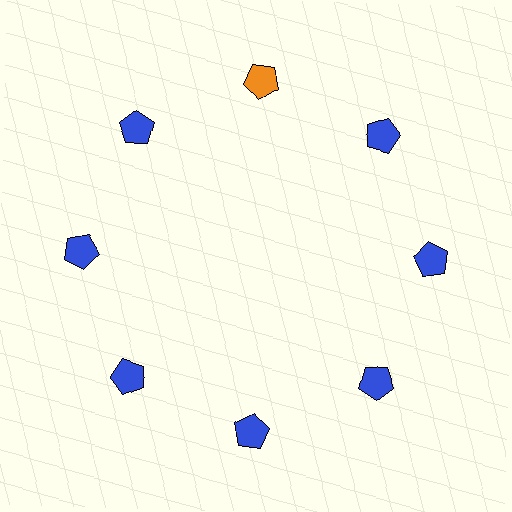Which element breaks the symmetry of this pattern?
The orange pentagon at roughly the 12 o'clock position breaks the symmetry. All other shapes are blue pentagons.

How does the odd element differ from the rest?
It has a different color: orange instead of blue.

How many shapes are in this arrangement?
There are 8 shapes arranged in a ring pattern.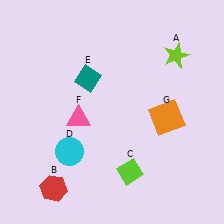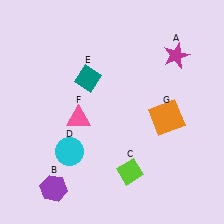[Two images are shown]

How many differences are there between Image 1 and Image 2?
There are 2 differences between the two images.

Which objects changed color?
A changed from lime to magenta. B changed from red to purple.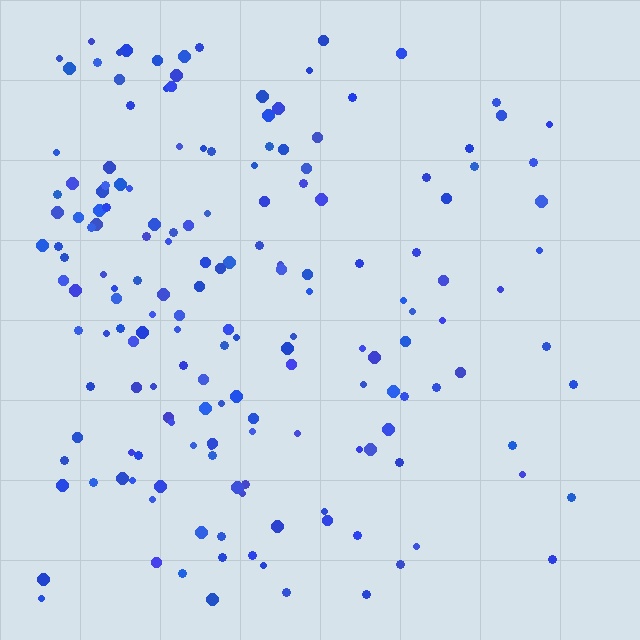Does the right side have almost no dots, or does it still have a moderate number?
Still a moderate number, just noticeably fewer than the left.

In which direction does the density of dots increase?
From right to left, with the left side densest.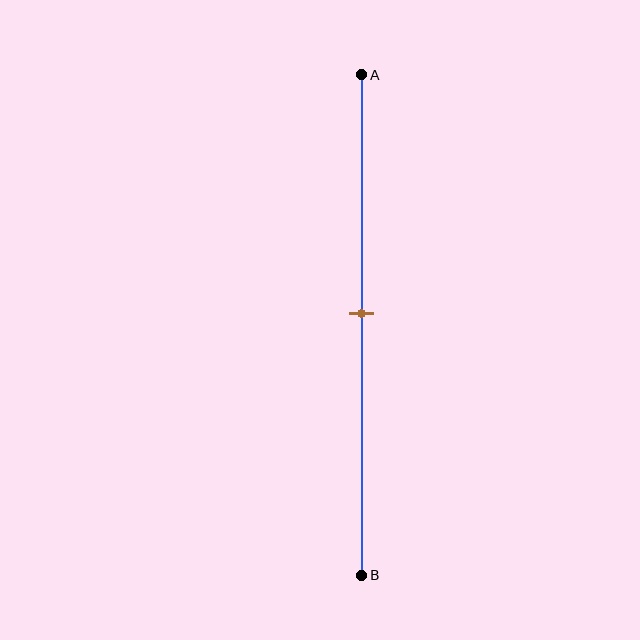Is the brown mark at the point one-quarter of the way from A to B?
No, the mark is at about 50% from A, not at the 25% one-quarter point.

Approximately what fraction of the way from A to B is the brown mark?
The brown mark is approximately 50% of the way from A to B.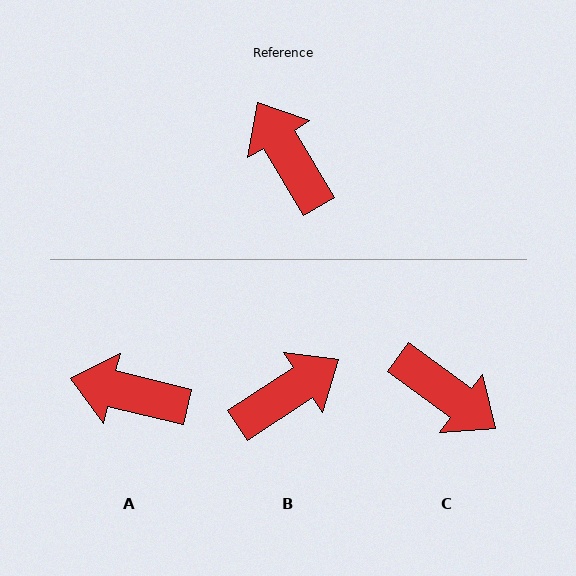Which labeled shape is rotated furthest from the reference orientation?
C, about 157 degrees away.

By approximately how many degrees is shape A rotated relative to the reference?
Approximately 46 degrees counter-clockwise.